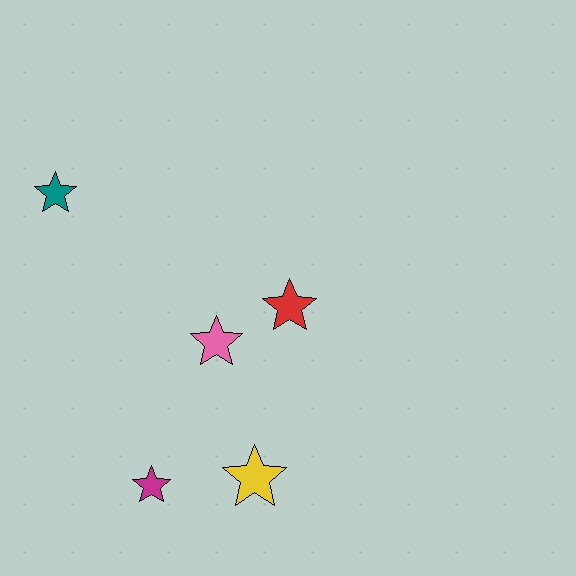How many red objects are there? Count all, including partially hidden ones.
There is 1 red object.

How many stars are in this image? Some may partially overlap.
There are 5 stars.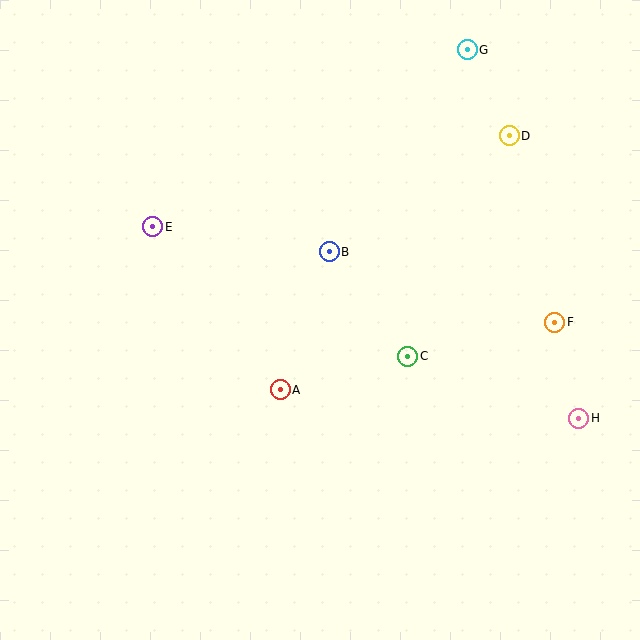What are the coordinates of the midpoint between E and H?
The midpoint between E and H is at (366, 323).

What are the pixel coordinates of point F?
Point F is at (555, 322).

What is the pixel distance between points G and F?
The distance between G and F is 286 pixels.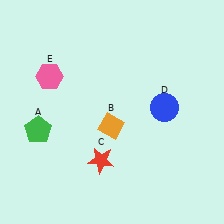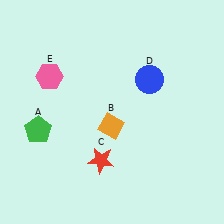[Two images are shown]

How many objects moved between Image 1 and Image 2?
1 object moved between the two images.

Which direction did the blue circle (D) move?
The blue circle (D) moved up.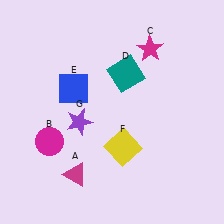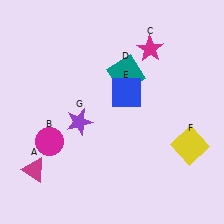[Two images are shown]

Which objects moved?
The objects that moved are: the magenta triangle (A), the blue square (E), the yellow square (F).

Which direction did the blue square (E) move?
The blue square (E) moved right.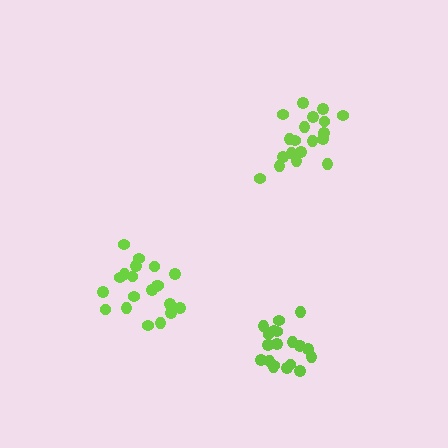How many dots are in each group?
Group 1: 19 dots, Group 2: 19 dots, Group 3: 20 dots (58 total).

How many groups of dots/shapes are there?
There are 3 groups.